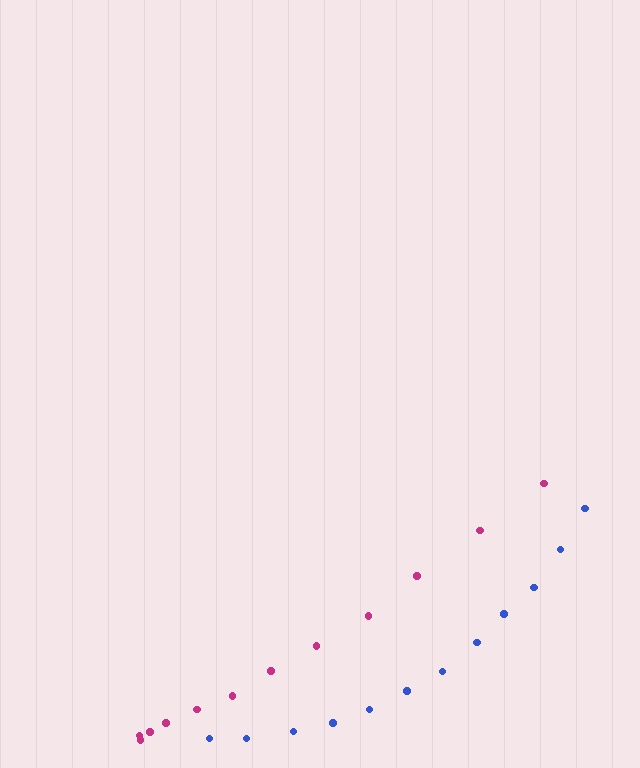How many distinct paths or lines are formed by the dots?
There are 2 distinct paths.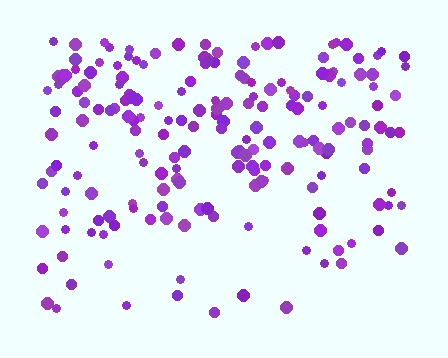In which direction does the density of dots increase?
From bottom to top, with the top side densest.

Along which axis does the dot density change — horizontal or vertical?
Vertical.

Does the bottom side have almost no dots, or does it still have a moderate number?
Still a moderate number, just noticeably fewer than the top.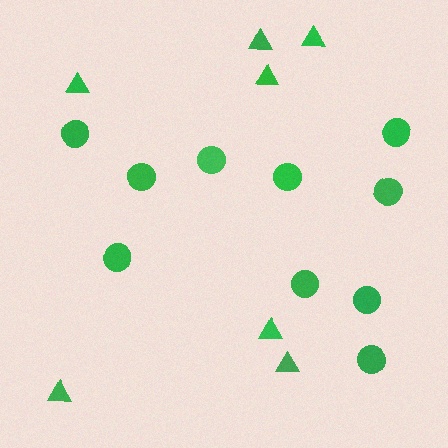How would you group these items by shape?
There are 2 groups: one group of circles (10) and one group of triangles (7).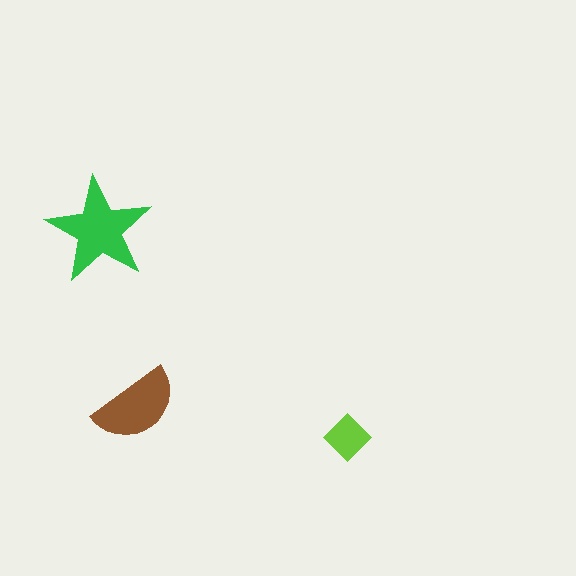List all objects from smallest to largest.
The lime diamond, the brown semicircle, the green star.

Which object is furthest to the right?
The lime diamond is rightmost.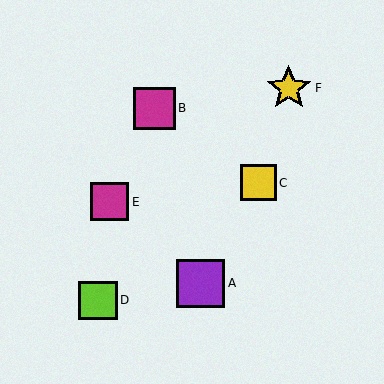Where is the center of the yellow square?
The center of the yellow square is at (258, 183).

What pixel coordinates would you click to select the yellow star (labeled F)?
Click at (289, 88) to select the yellow star F.